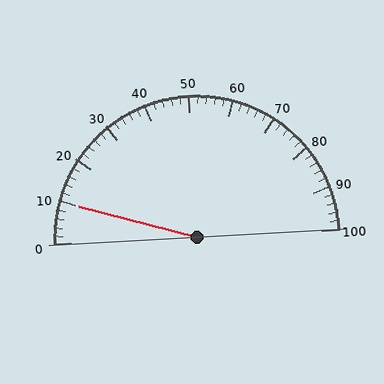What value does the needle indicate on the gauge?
The needle indicates approximately 10.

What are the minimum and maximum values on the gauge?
The gauge ranges from 0 to 100.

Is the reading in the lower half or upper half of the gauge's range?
The reading is in the lower half of the range (0 to 100).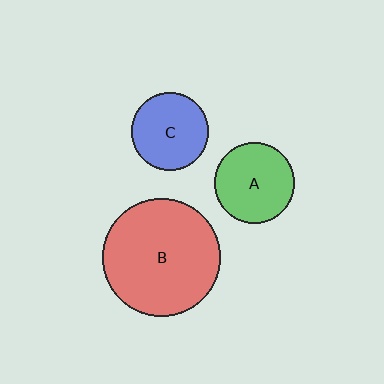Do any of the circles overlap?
No, none of the circles overlap.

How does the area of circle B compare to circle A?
Approximately 2.1 times.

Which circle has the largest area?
Circle B (red).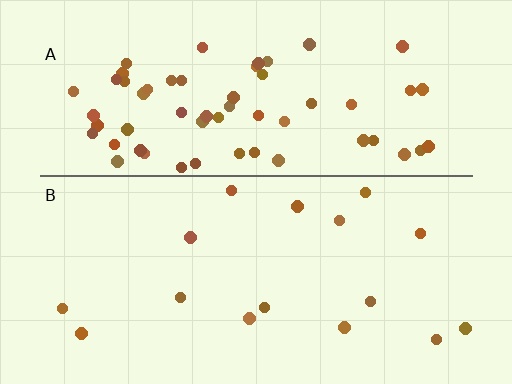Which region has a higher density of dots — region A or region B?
A (the top).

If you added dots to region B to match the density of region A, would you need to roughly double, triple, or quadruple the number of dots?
Approximately quadruple.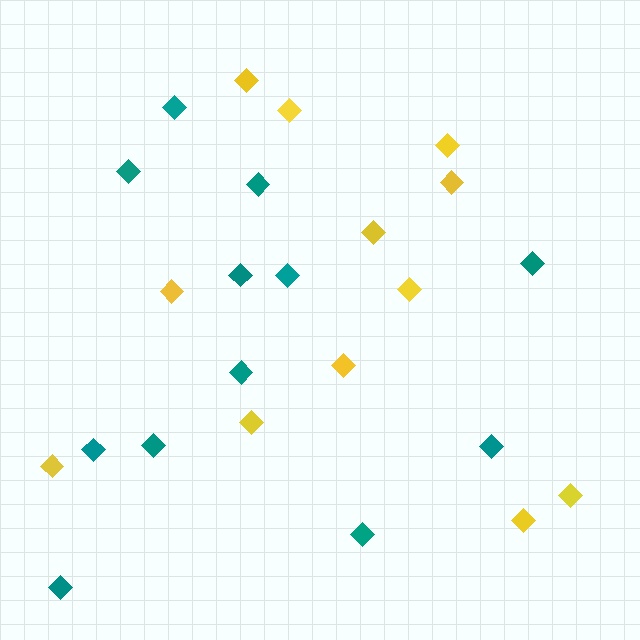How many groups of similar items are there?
There are 2 groups: one group of yellow diamonds (12) and one group of teal diamonds (12).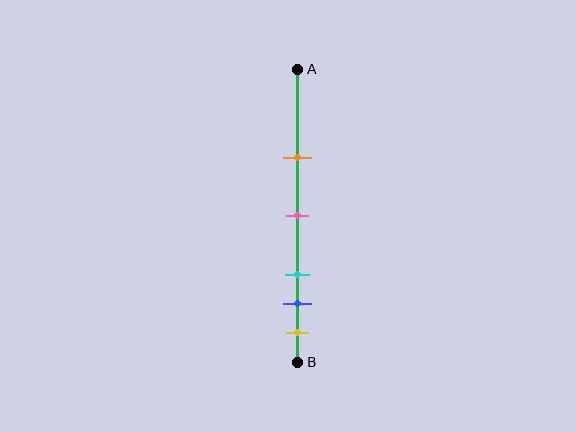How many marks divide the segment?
There are 5 marks dividing the segment.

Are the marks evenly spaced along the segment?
No, the marks are not evenly spaced.